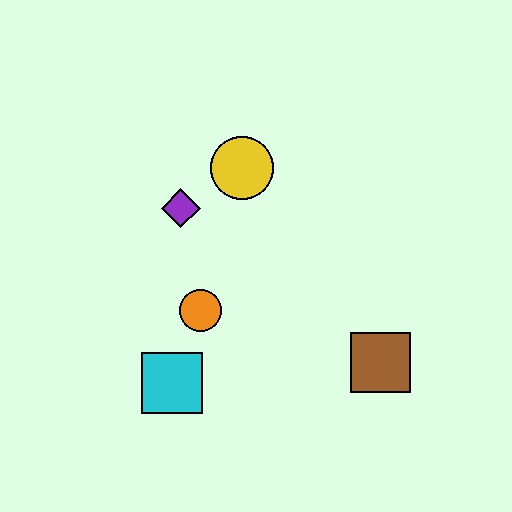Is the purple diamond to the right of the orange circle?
No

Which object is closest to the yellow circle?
The purple diamond is closest to the yellow circle.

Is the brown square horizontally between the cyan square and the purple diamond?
No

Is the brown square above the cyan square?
Yes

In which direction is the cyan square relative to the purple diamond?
The cyan square is below the purple diamond.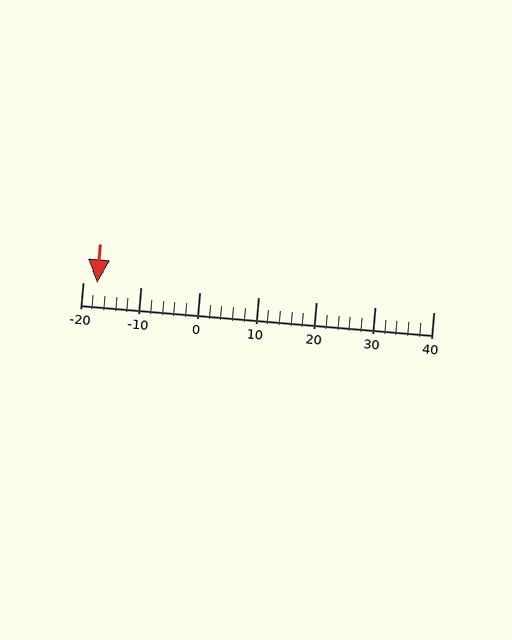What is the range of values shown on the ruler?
The ruler shows values from -20 to 40.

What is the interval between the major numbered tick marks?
The major tick marks are spaced 10 units apart.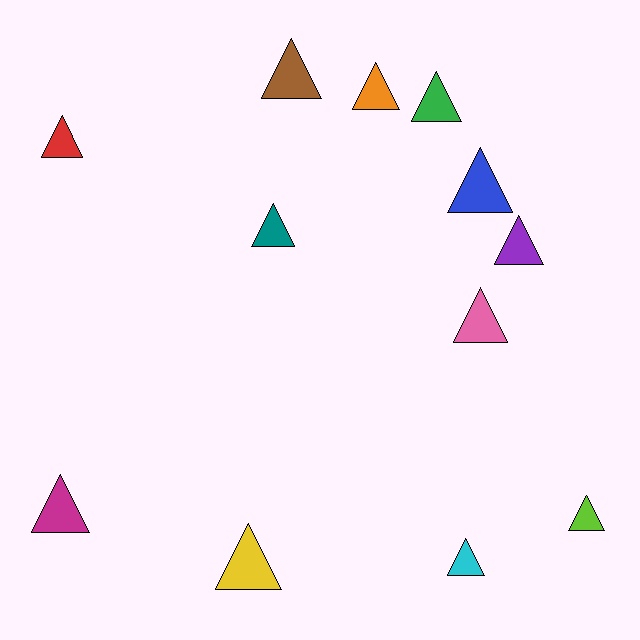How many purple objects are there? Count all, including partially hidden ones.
There is 1 purple object.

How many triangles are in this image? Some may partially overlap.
There are 12 triangles.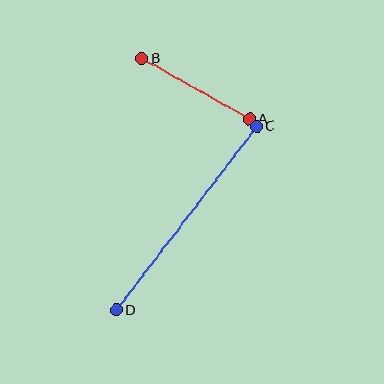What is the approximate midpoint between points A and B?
The midpoint is at approximately (196, 89) pixels.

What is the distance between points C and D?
The distance is approximately 231 pixels.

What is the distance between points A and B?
The distance is approximately 123 pixels.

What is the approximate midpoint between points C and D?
The midpoint is at approximately (186, 218) pixels.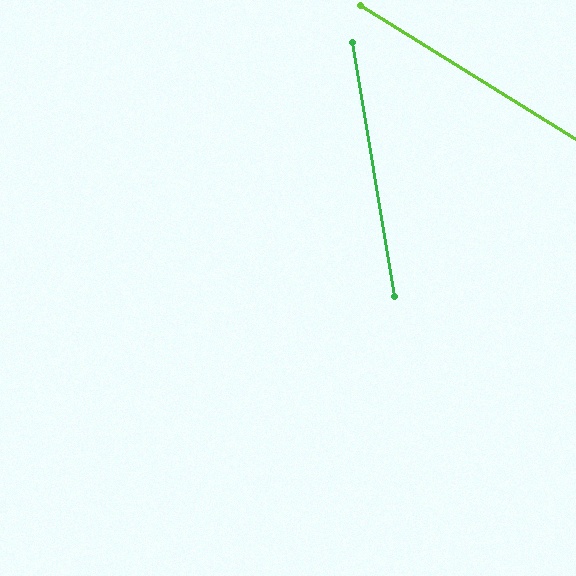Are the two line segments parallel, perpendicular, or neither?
Neither parallel nor perpendicular — they differ by about 49°.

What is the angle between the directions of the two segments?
Approximately 49 degrees.